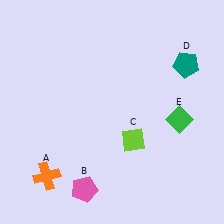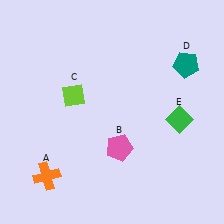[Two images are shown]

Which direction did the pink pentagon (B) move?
The pink pentagon (B) moved up.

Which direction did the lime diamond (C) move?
The lime diamond (C) moved left.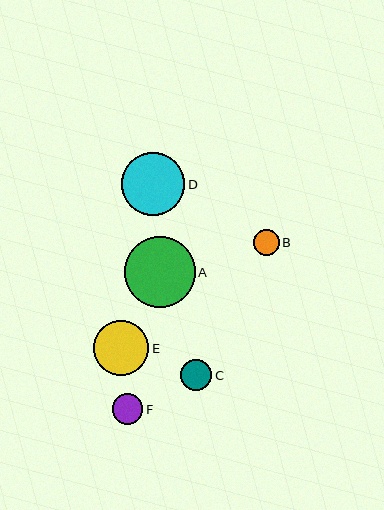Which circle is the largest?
Circle A is the largest with a size of approximately 71 pixels.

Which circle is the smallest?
Circle B is the smallest with a size of approximately 26 pixels.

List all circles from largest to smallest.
From largest to smallest: A, D, E, C, F, B.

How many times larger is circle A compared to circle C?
Circle A is approximately 2.3 times the size of circle C.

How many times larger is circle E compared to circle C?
Circle E is approximately 1.8 times the size of circle C.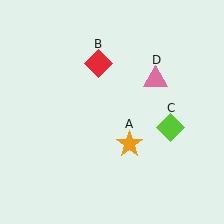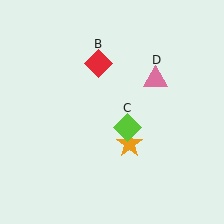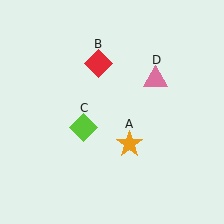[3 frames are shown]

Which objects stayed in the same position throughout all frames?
Orange star (object A) and red diamond (object B) and pink triangle (object D) remained stationary.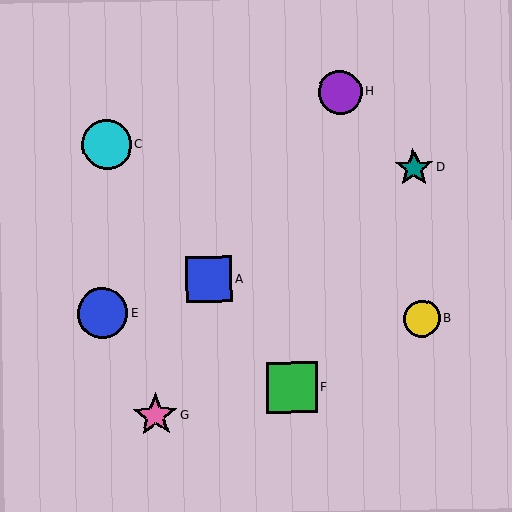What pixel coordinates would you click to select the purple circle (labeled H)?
Click at (340, 92) to select the purple circle H.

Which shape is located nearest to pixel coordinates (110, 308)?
The blue circle (labeled E) at (102, 313) is nearest to that location.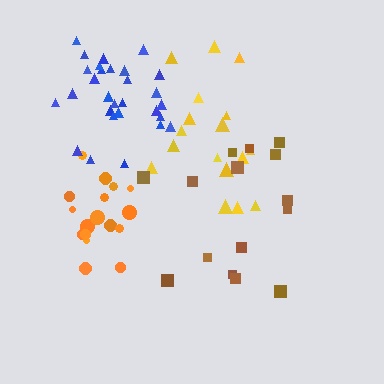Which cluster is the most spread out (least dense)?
Brown.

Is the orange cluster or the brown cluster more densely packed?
Orange.